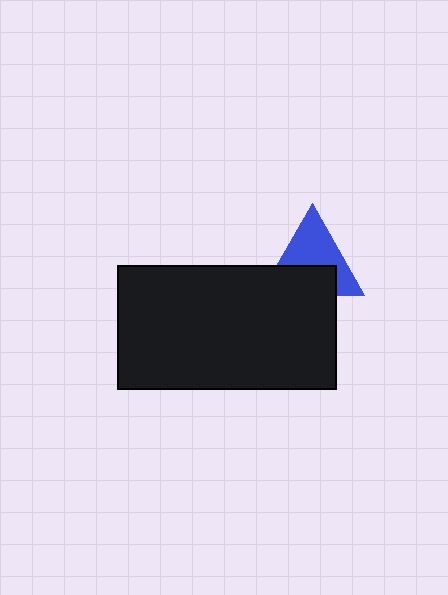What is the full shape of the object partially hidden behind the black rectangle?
The partially hidden object is a blue triangle.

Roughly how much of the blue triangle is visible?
About half of it is visible (roughly 57%).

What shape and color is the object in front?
The object in front is a black rectangle.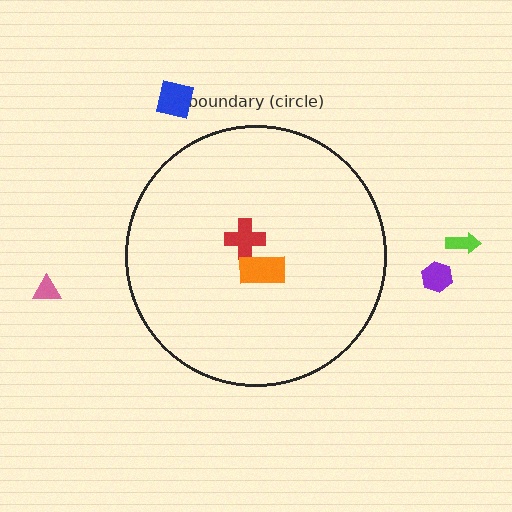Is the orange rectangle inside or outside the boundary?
Inside.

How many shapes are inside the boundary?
2 inside, 4 outside.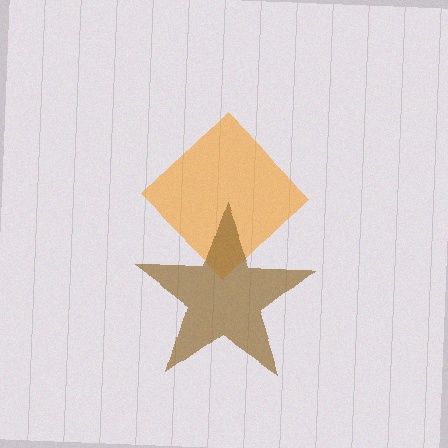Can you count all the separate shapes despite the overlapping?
Yes, there are 2 separate shapes.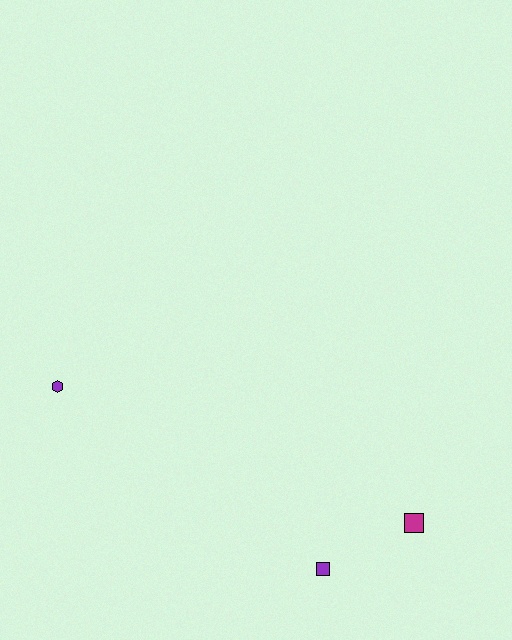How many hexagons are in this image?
There is 1 hexagon.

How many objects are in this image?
There are 3 objects.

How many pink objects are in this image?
There are no pink objects.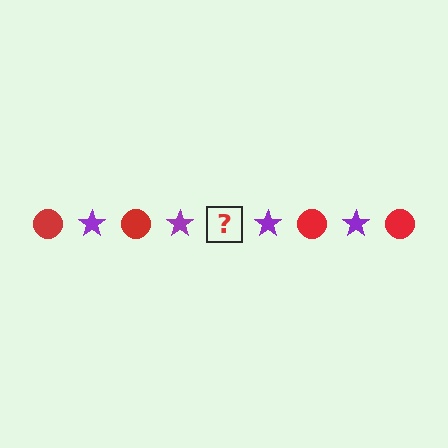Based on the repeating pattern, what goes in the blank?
The blank should be a red circle.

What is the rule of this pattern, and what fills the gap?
The rule is that the pattern alternates between red circle and purple star. The gap should be filled with a red circle.